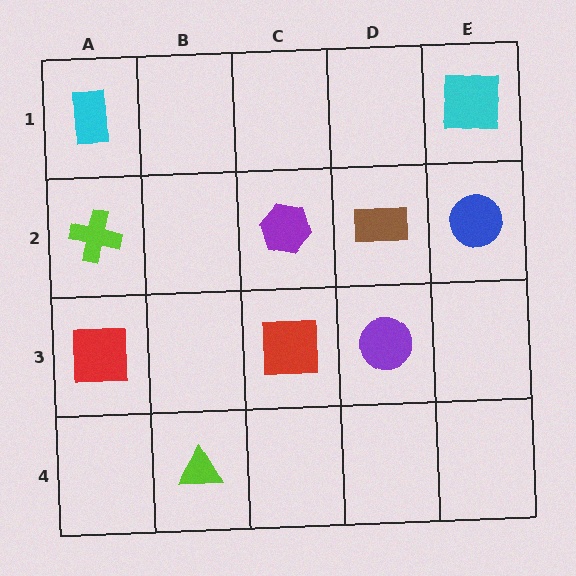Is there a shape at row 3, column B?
No, that cell is empty.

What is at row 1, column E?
A cyan square.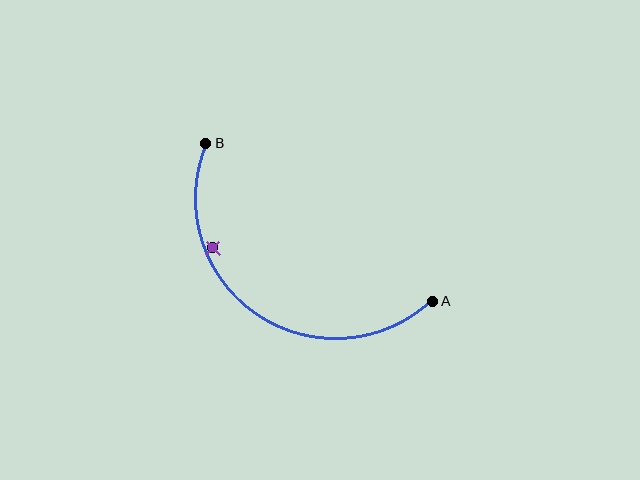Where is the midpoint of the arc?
The arc midpoint is the point on the curve farthest from the straight line joining A and B. It sits below and to the left of that line.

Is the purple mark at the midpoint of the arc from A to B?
No — the purple mark does not lie on the arc at all. It sits slightly inside the curve.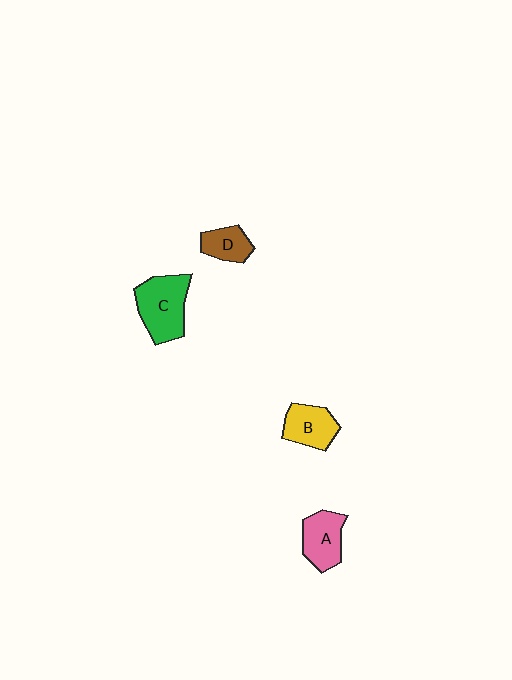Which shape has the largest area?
Shape C (green).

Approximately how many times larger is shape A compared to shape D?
Approximately 1.4 times.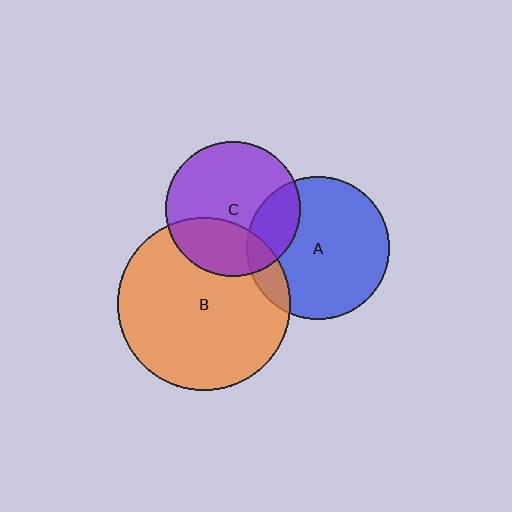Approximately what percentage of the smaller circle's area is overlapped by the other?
Approximately 20%.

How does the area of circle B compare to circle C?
Approximately 1.6 times.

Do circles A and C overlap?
Yes.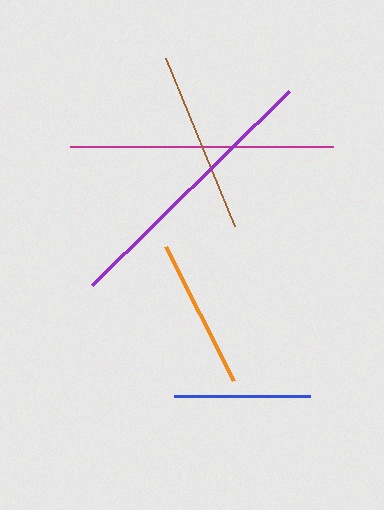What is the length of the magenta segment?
The magenta segment is approximately 263 pixels long.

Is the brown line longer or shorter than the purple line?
The purple line is longer than the brown line.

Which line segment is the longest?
The purple line is the longest at approximately 276 pixels.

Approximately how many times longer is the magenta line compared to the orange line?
The magenta line is approximately 1.7 times the length of the orange line.